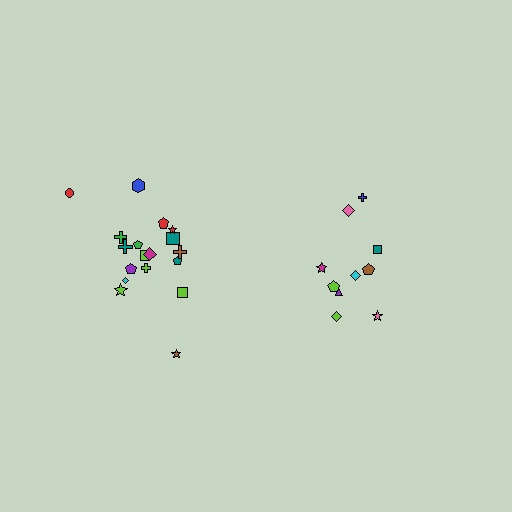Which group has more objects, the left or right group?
The left group.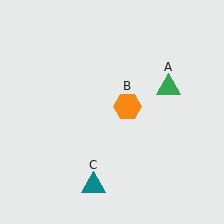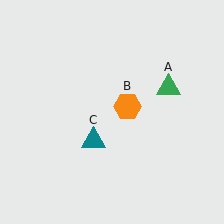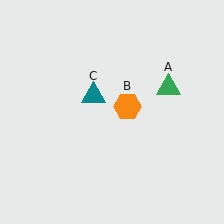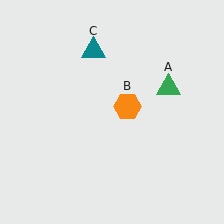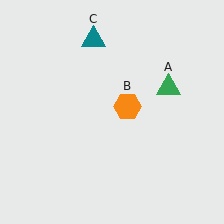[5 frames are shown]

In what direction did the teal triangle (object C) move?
The teal triangle (object C) moved up.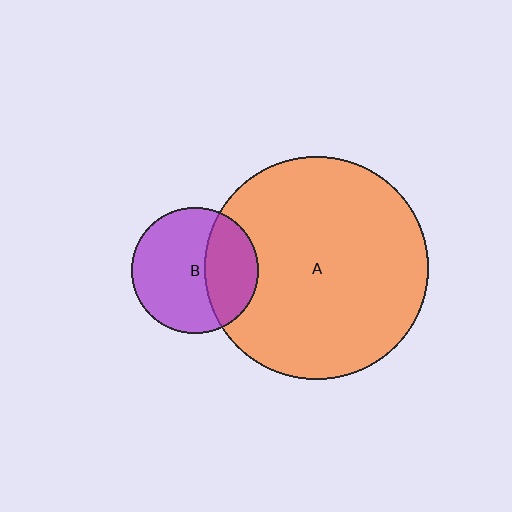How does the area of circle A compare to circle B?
Approximately 3.1 times.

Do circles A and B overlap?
Yes.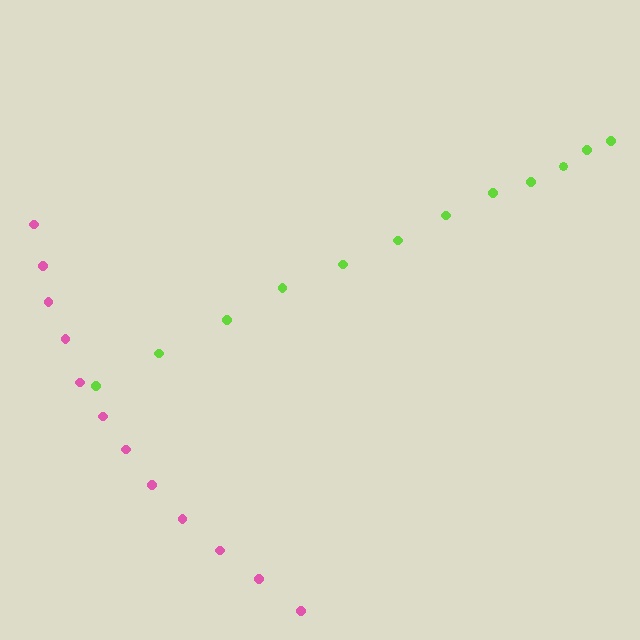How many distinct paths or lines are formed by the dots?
There are 2 distinct paths.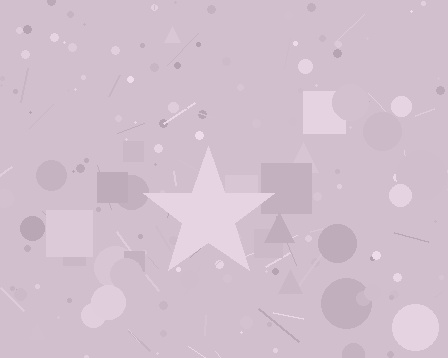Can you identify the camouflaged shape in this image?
The camouflaged shape is a star.